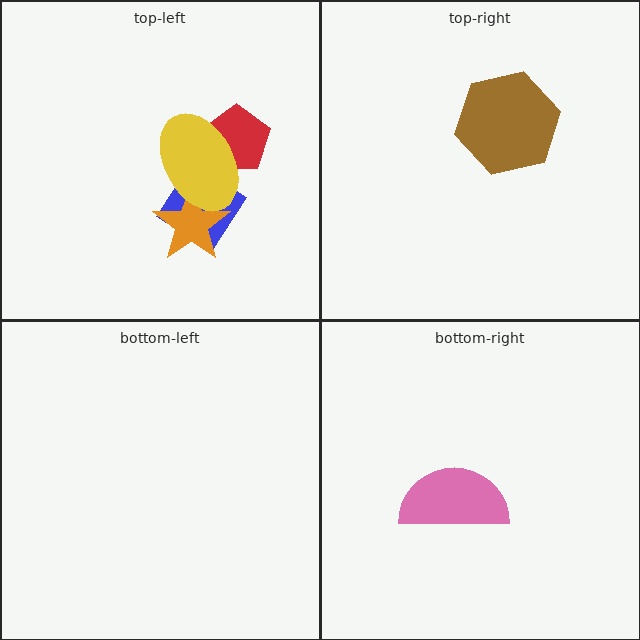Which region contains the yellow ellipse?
The top-left region.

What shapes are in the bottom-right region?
The pink semicircle.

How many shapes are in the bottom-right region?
1.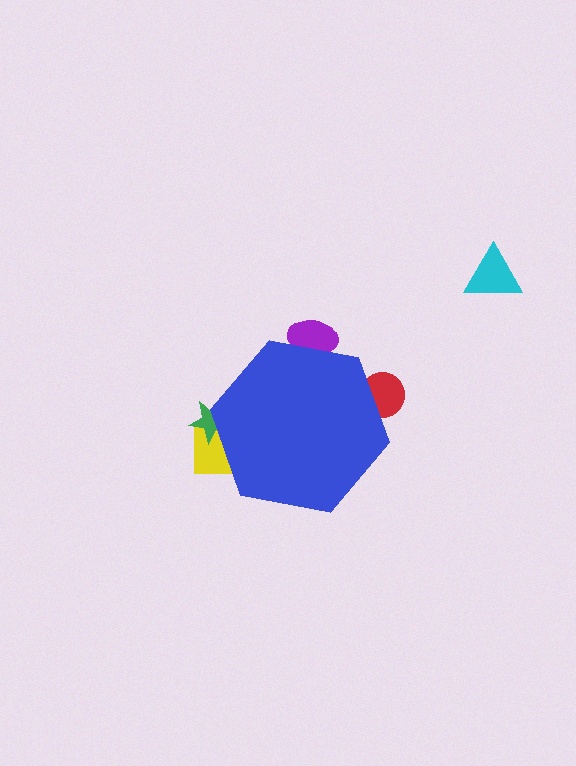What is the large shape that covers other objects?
A blue hexagon.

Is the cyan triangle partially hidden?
No, the cyan triangle is fully visible.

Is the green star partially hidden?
Yes, the green star is partially hidden behind the blue hexagon.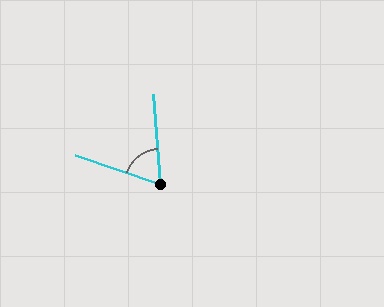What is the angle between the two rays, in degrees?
Approximately 67 degrees.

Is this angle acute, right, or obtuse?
It is acute.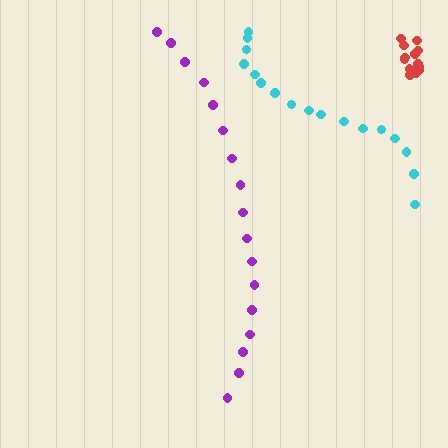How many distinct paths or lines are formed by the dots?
There are 3 distinct paths.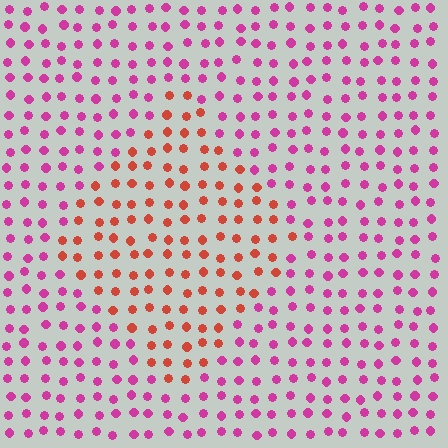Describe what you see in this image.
The image is filled with small magenta elements in a uniform arrangement. A diamond-shaped region is visible where the elements are tinted to a slightly different hue, forming a subtle color boundary.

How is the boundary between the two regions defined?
The boundary is defined purely by a slight shift in hue (about 47 degrees). Spacing, size, and orientation are identical on both sides.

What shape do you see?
I see a diamond.